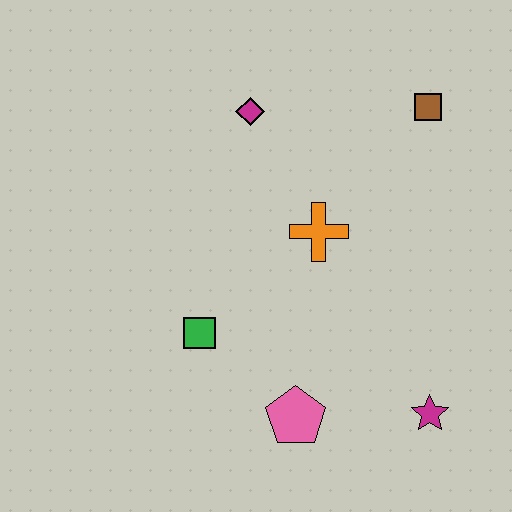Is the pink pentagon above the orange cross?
No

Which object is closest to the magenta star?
The pink pentagon is closest to the magenta star.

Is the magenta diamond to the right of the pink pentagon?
No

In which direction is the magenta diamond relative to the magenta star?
The magenta diamond is above the magenta star.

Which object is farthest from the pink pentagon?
The brown square is farthest from the pink pentagon.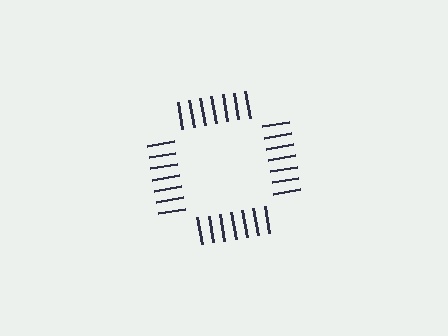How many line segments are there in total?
28 — 7 along each of the 4 edges.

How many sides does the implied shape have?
4 sides — the line-ends trace a square.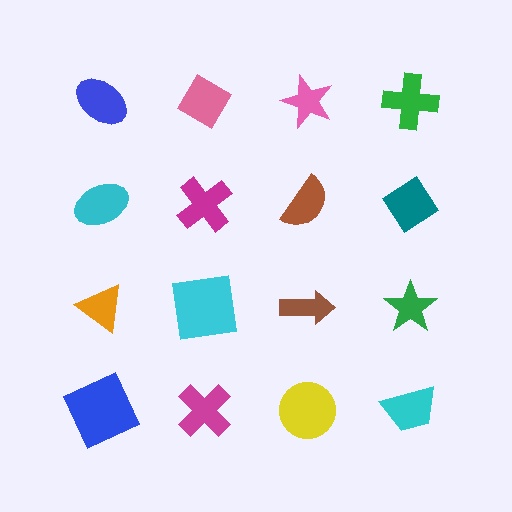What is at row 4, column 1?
A blue square.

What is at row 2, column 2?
A magenta cross.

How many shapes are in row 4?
4 shapes.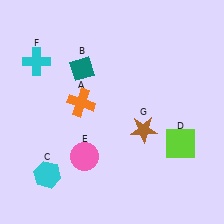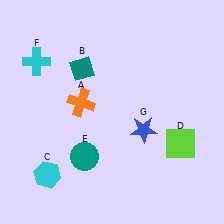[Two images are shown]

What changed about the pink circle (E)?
In Image 1, E is pink. In Image 2, it changed to teal.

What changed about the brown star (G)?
In Image 1, G is brown. In Image 2, it changed to blue.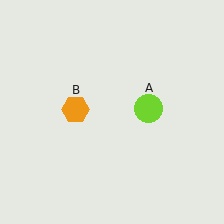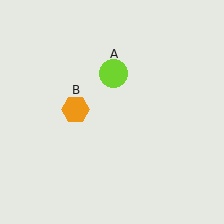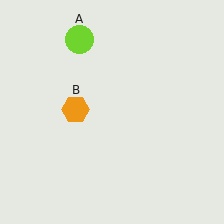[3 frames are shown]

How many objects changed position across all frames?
1 object changed position: lime circle (object A).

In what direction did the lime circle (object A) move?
The lime circle (object A) moved up and to the left.